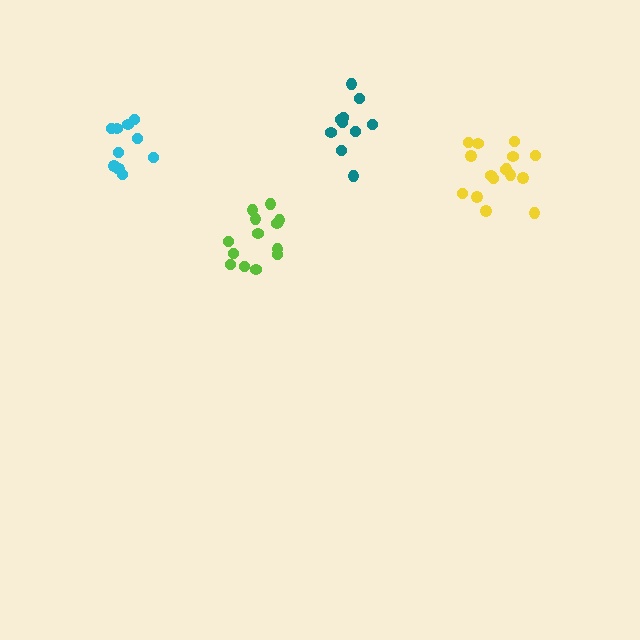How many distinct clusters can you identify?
There are 4 distinct clusters.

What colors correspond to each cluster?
The clusters are colored: lime, yellow, cyan, teal.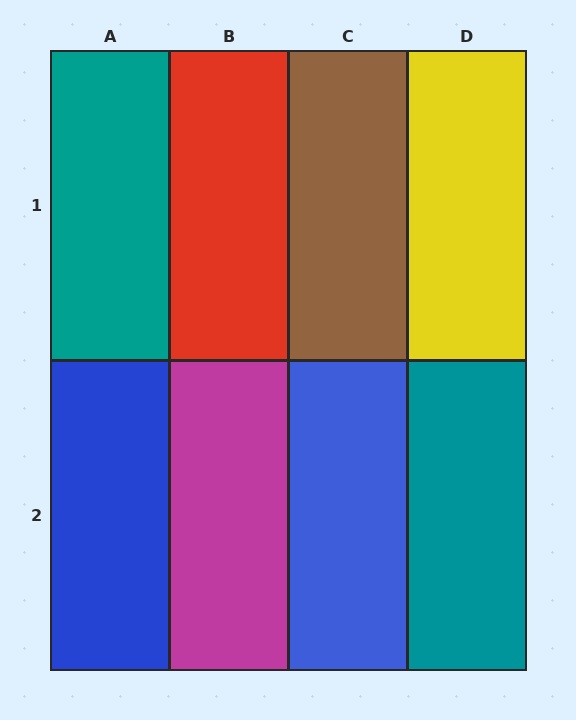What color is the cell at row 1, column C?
Brown.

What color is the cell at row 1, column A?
Teal.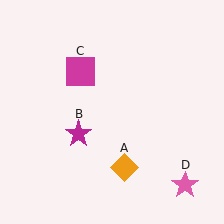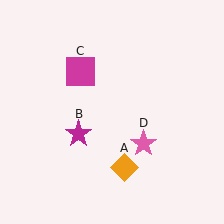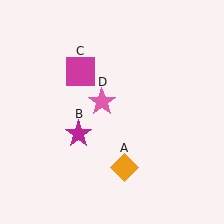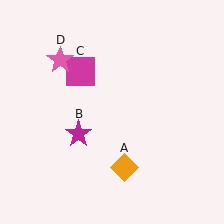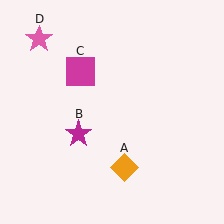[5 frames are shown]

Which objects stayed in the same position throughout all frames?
Orange diamond (object A) and magenta star (object B) and magenta square (object C) remained stationary.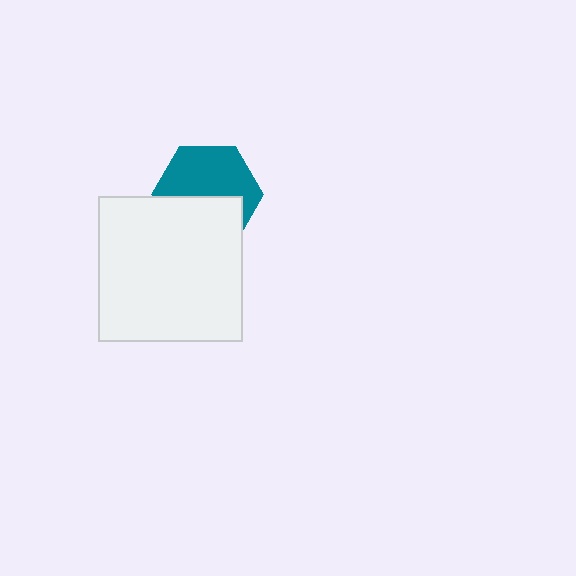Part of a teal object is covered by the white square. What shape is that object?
It is a hexagon.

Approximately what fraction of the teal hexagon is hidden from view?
Roughly 45% of the teal hexagon is hidden behind the white square.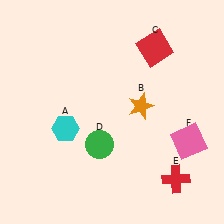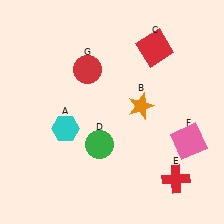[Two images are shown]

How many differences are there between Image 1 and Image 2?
There is 1 difference between the two images.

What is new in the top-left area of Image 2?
A red circle (G) was added in the top-left area of Image 2.